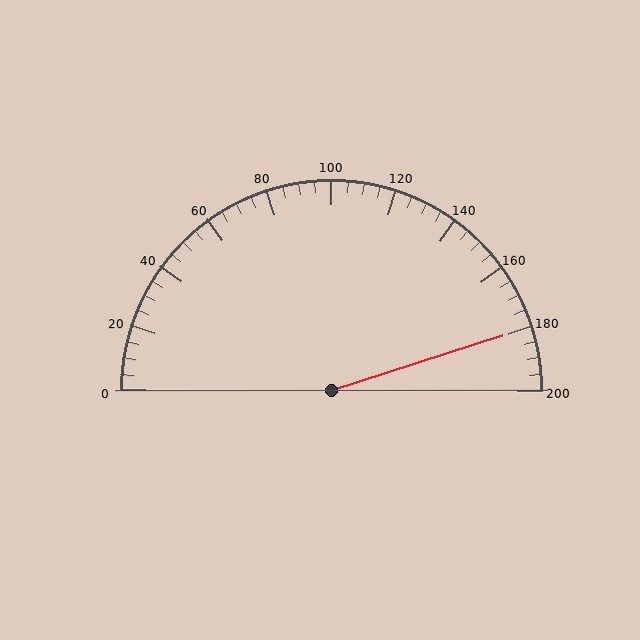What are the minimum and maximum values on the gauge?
The gauge ranges from 0 to 200.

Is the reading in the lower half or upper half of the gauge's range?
The reading is in the upper half of the range (0 to 200).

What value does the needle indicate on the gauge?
The needle indicates approximately 180.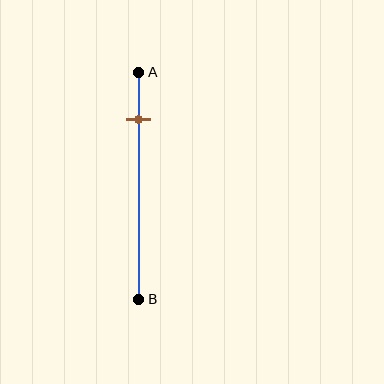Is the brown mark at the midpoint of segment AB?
No, the mark is at about 20% from A, not at the 50% midpoint.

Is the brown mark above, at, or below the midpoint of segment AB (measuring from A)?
The brown mark is above the midpoint of segment AB.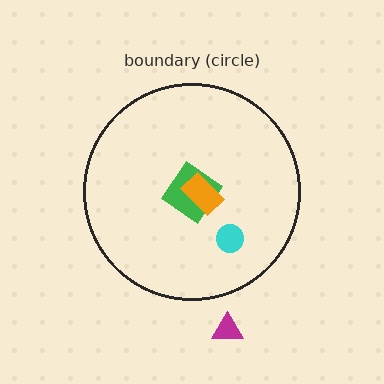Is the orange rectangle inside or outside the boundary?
Inside.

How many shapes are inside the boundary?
3 inside, 1 outside.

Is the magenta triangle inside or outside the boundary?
Outside.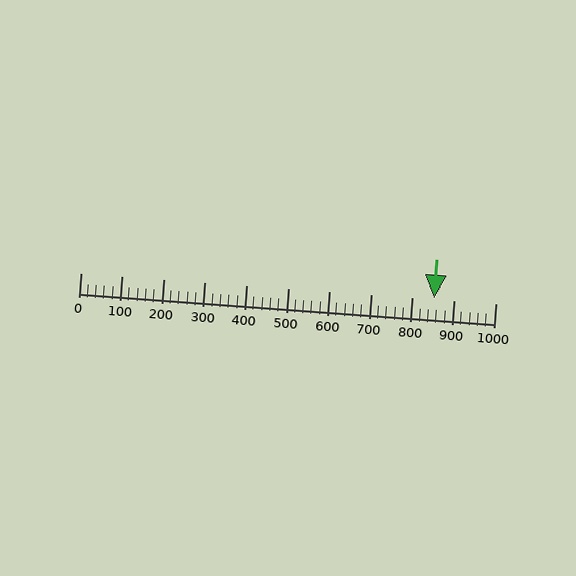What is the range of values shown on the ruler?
The ruler shows values from 0 to 1000.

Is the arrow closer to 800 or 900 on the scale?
The arrow is closer to 900.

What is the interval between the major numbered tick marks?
The major tick marks are spaced 100 units apart.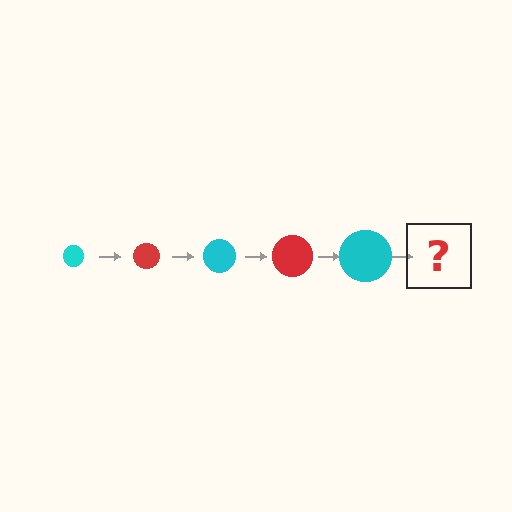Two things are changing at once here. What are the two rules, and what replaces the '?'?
The two rules are that the circle grows larger each step and the color cycles through cyan and red. The '?' should be a red circle, larger than the previous one.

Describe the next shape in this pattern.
It should be a red circle, larger than the previous one.